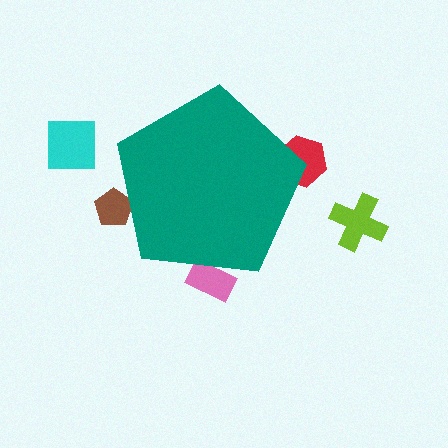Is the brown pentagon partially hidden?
Yes, the brown pentagon is partially hidden behind the teal pentagon.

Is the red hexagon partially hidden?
Yes, the red hexagon is partially hidden behind the teal pentagon.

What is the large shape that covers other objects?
A teal pentagon.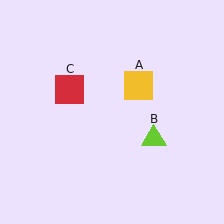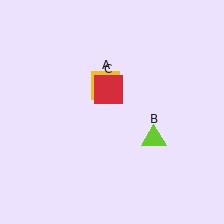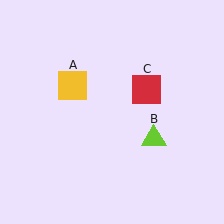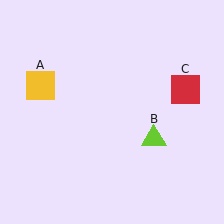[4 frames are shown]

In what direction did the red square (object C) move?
The red square (object C) moved right.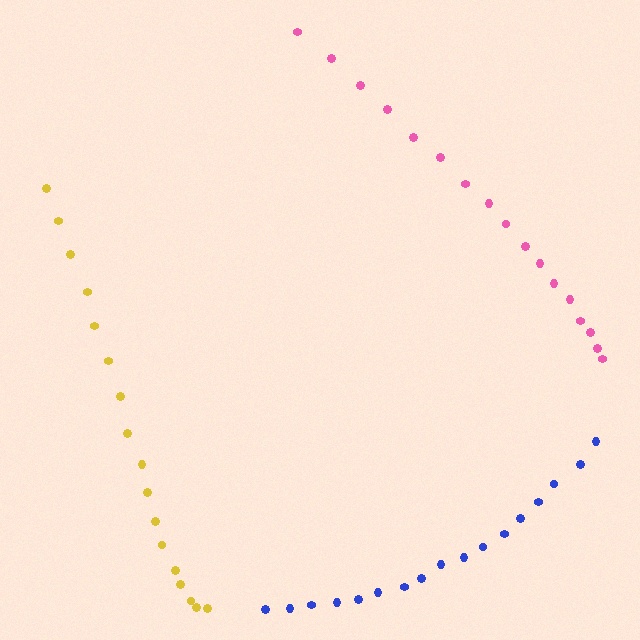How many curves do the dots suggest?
There are 3 distinct paths.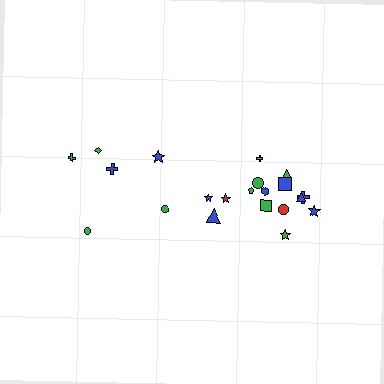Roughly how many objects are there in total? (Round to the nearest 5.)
Roughly 20 objects in total.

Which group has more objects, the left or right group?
The right group.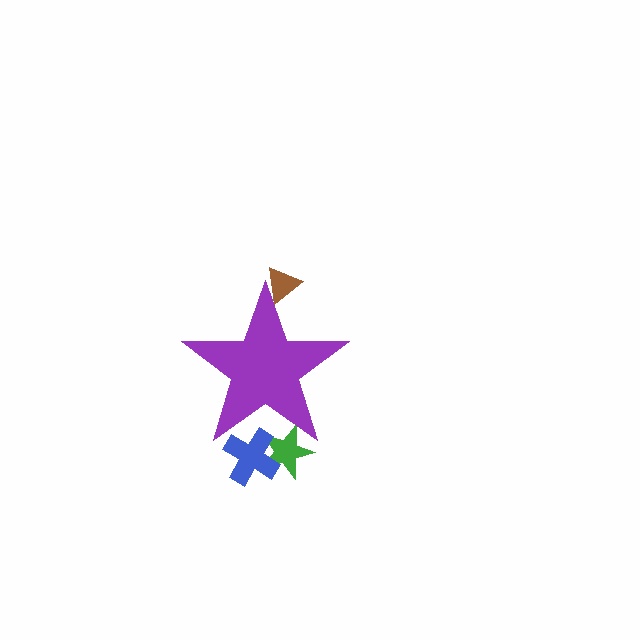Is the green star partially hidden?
Yes, the green star is partially hidden behind the purple star.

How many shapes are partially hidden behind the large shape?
3 shapes are partially hidden.